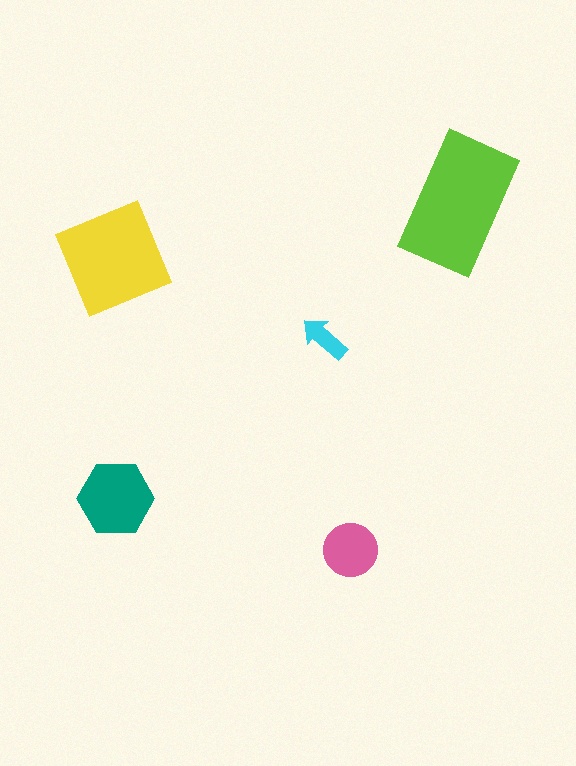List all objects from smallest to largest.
The cyan arrow, the pink circle, the teal hexagon, the yellow diamond, the lime rectangle.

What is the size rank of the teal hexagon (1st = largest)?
3rd.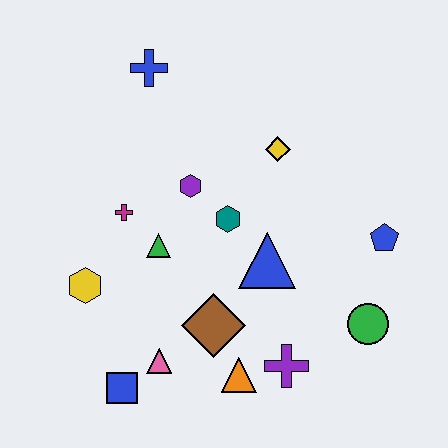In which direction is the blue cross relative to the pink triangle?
The blue cross is above the pink triangle.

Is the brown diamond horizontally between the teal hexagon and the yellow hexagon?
Yes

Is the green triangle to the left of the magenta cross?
No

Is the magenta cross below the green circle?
No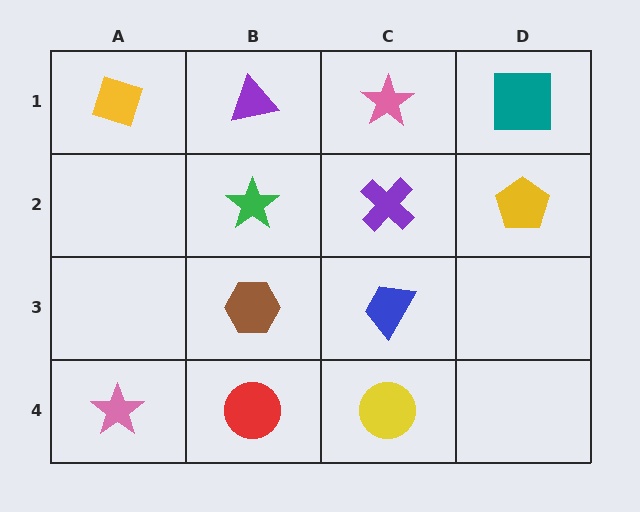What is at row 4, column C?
A yellow circle.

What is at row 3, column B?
A brown hexagon.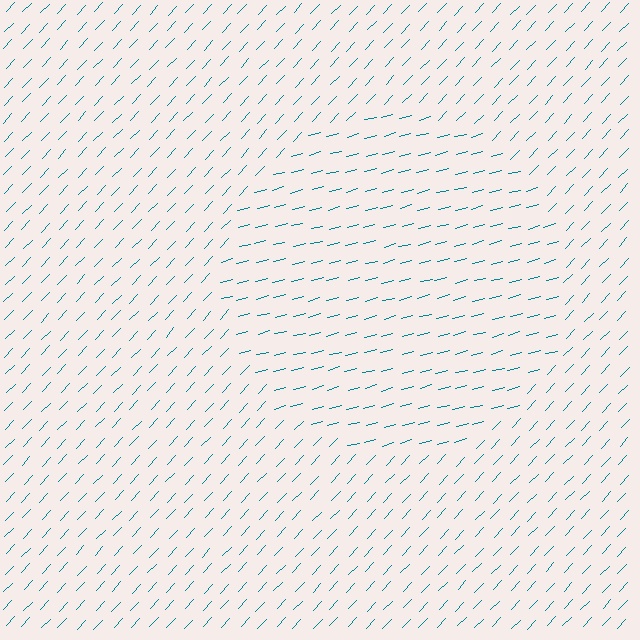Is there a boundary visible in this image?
Yes, there is a texture boundary formed by a change in line orientation.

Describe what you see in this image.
The image is filled with small teal line segments. A circle region in the image has lines oriented differently from the surrounding lines, creating a visible texture boundary.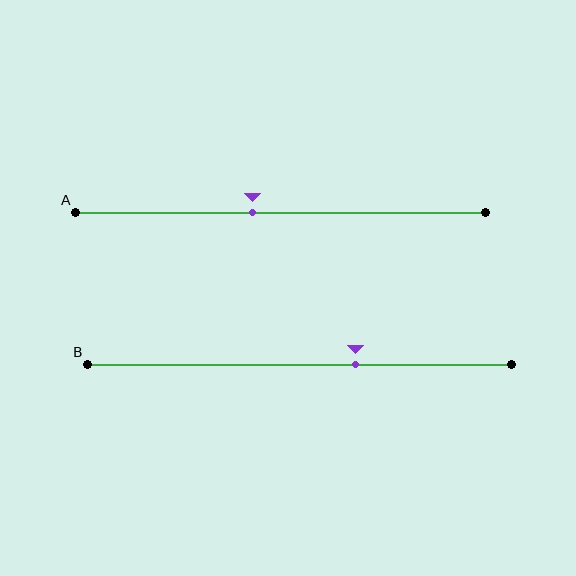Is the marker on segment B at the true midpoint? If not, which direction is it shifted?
No, the marker on segment B is shifted to the right by about 13% of the segment length.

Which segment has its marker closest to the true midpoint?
Segment A has its marker closest to the true midpoint.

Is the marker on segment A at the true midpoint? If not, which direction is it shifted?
No, the marker on segment A is shifted to the left by about 7% of the segment length.